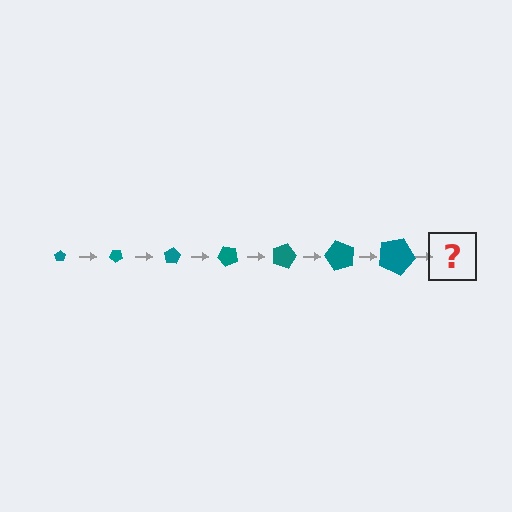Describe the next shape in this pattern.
It should be a pentagon, larger than the previous one and rotated 280 degrees from the start.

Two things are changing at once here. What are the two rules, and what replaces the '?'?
The two rules are that the pentagon grows larger each step and it rotates 40 degrees each step. The '?' should be a pentagon, larger than the previous one and rotated 280 degrees from the start.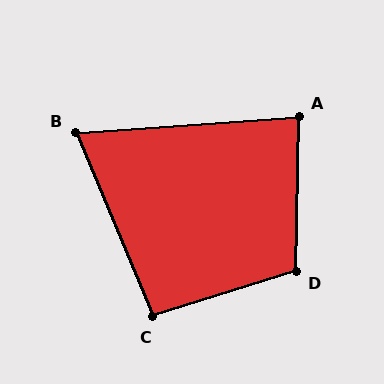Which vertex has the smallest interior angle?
B, at approximately 71 degrees.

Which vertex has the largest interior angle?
D, at approximately 109 degrees.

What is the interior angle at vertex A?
Approximately 85 degrees (approximately right).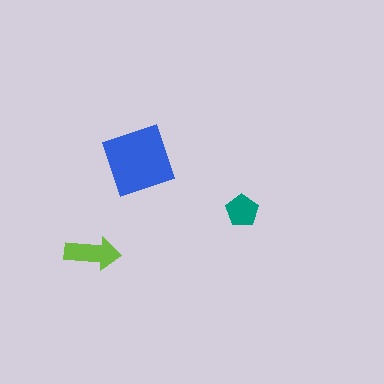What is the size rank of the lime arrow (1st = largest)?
2nd.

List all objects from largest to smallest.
The blue diamond, the lime arrow, the teal pentagon.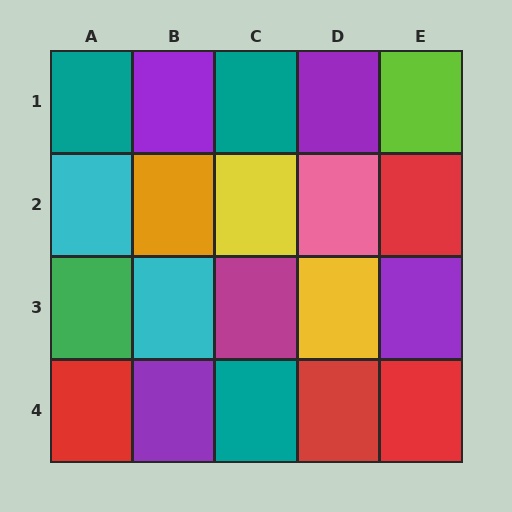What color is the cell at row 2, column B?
Orange.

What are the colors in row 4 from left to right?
Red, purple, teal, red, red.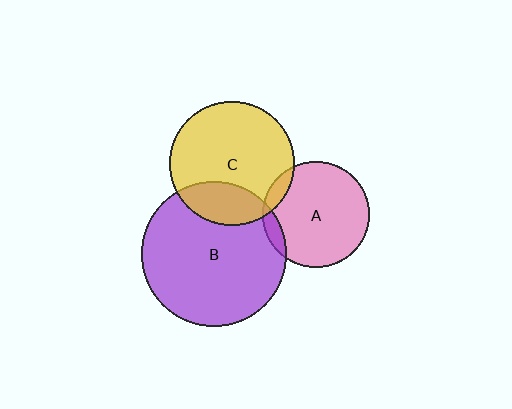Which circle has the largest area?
Circle B (purple).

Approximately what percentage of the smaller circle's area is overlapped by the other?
Approximately 25%.